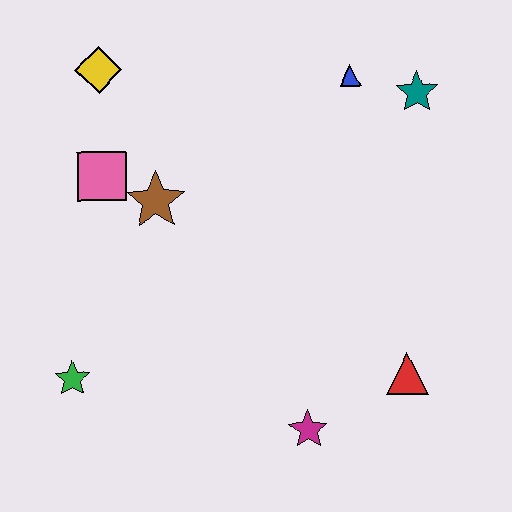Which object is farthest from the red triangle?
The yellow diamond is farthest from the red triangle.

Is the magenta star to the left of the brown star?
No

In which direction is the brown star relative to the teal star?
The brown star is to the left of the teal star.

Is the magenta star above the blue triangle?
No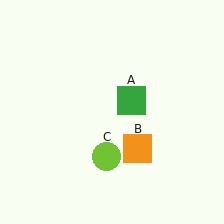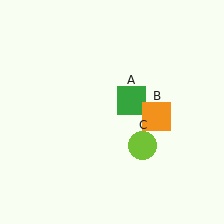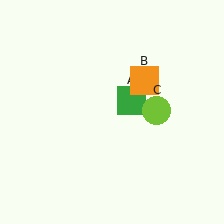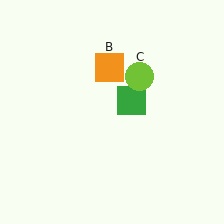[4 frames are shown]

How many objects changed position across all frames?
2 objects changed position: orange square (object B), lime circle (object C).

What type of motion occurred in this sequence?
The orange square (object B), lime circle (object C) rotated counterclockwise around the center of the scene.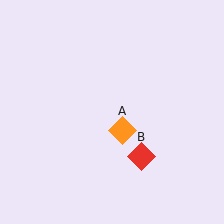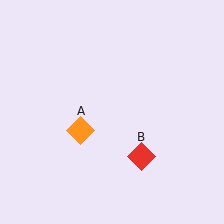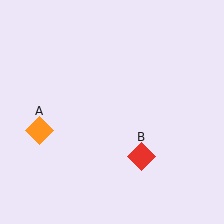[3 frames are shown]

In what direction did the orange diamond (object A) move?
The orange diamond (object A) moved left.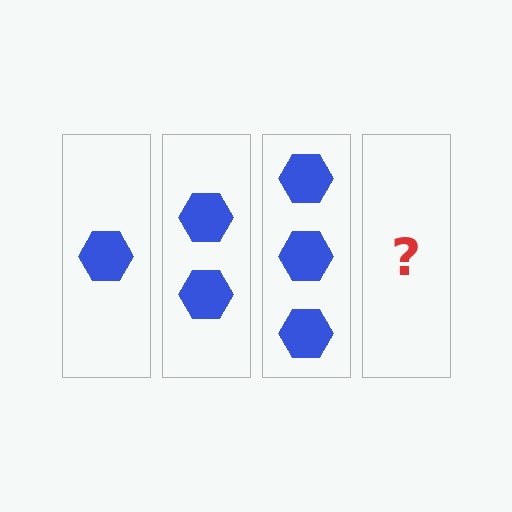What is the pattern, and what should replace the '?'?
The pattern is that each step adds one more hexagon. The '?' should be 4 hexagons.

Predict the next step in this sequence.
The next step is 4 hexagons.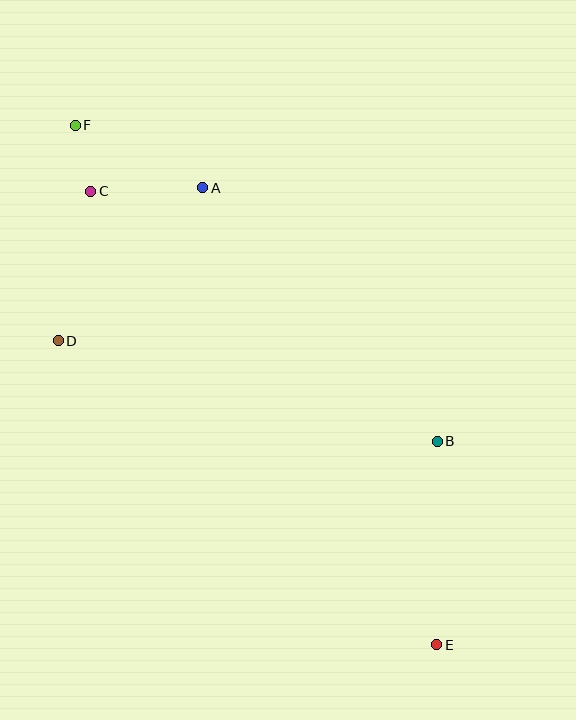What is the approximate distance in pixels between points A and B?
The distance between A and B is approximately 345 pixels.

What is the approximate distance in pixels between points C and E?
The distance between C and E is approximately 571 pixels.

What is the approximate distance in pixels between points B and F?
The distance between B and F is approximately 481 pixels.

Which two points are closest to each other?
Points C and F are closest to each other.